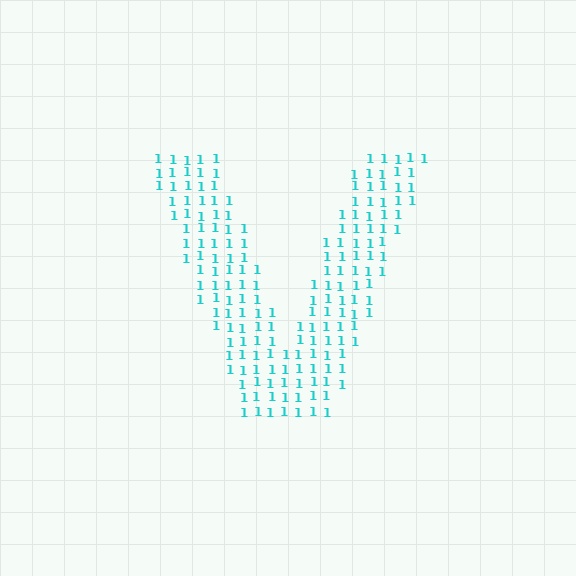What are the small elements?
The small elements are digit 1's.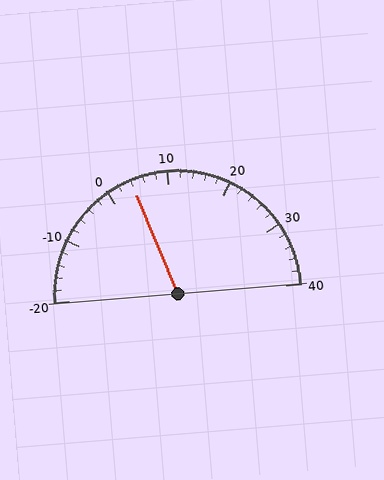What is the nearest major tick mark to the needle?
The nearest major tick mark is 0.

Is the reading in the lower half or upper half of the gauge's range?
The reading is in the lower half of the range (-20 to 40).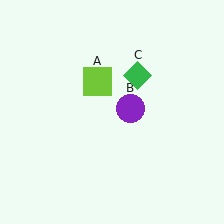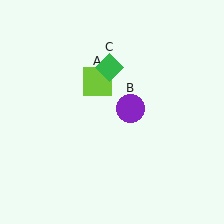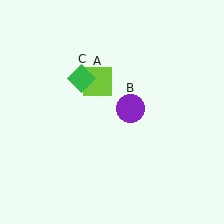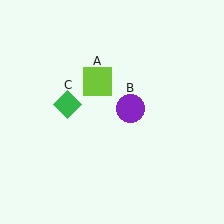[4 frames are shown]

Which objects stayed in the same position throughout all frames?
Lime square (object A) and purple circle (object B) remained stationary.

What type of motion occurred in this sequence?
The green diamond (object C) rotated counterclockwise around the center of the scene.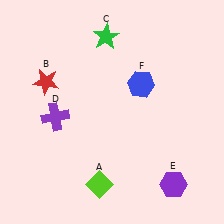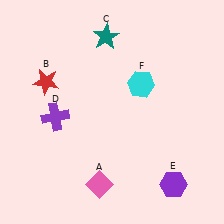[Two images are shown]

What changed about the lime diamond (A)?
In Image 1, A is lime. In Image 2, it changed to pink.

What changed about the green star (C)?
In Image 1, C is green. In Image 2, it changed to teal.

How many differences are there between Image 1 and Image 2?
There are 3 differences between the two images.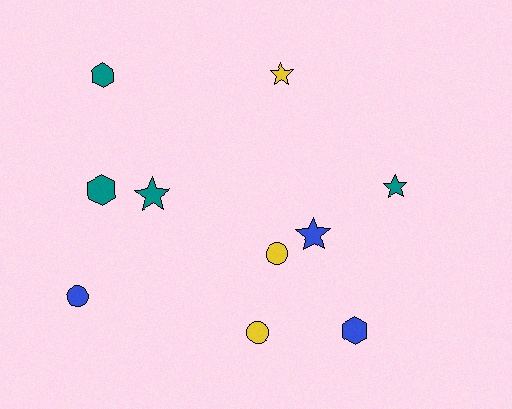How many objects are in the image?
There are 10 objects.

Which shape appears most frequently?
Star, with 4 objects.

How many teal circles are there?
There are no teal circles.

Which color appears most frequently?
Teal, with 4 objects.